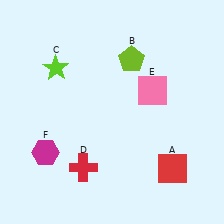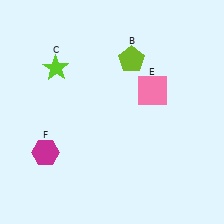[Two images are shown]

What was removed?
The red cross (D), the red square (A) were removed in Image 2.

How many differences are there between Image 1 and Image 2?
There are 2 differences between the two images.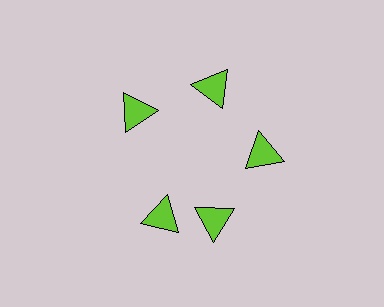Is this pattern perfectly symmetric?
No. The 5 lime triangles are arranged in a ring, but one element near the 8 o'clock position is rotated out of alignment along the ring, breaking the 5-fold rotational symmetry.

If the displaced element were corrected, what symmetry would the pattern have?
It would have 5-fold rotational symmetry — the pattern would map onto itself every 72 degrees.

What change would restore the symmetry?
The symmetry would be restored by rotating it back into even spacing with its neighbors so that all 5 triangles sit at equal angles and equal distance from the center.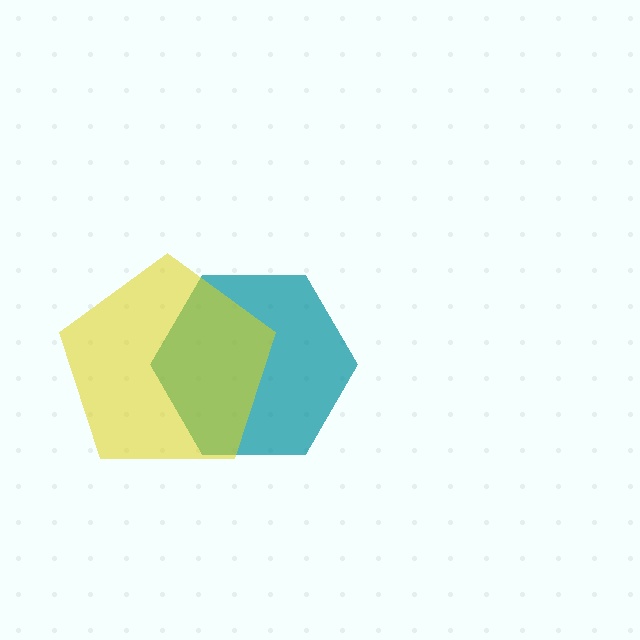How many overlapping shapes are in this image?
There are 2 overlapping shapes in the image.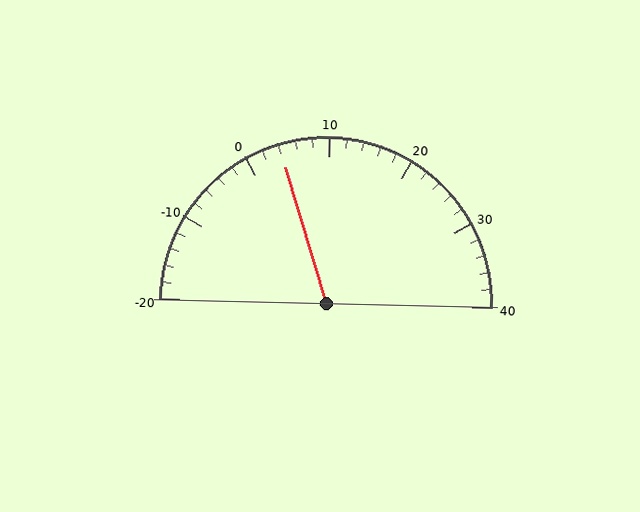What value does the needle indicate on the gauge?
The needle indicates approximately 4.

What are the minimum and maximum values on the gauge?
The gauge ranges from -20 to 40.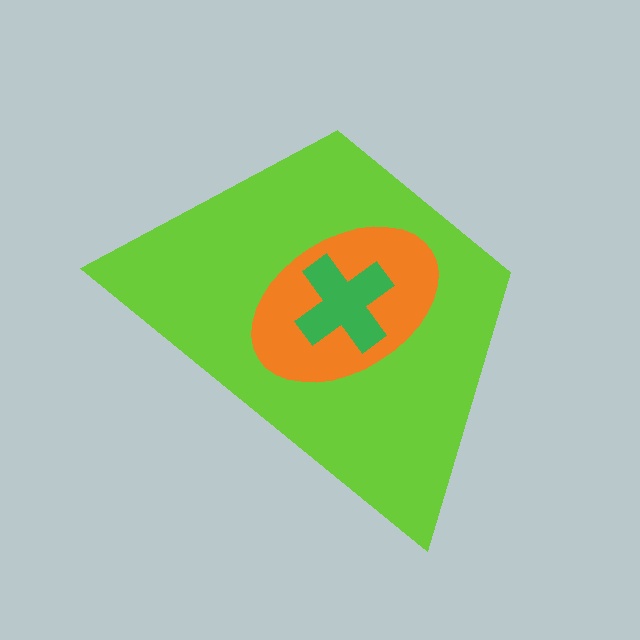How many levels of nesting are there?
3.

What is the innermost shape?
The green cross.